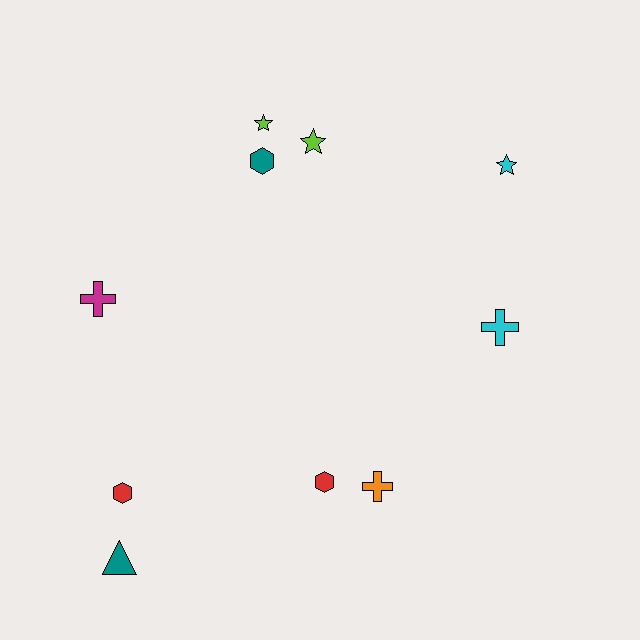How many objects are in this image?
There are 10 objects.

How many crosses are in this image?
There are 3 crosses.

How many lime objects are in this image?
There are 2 lime objects.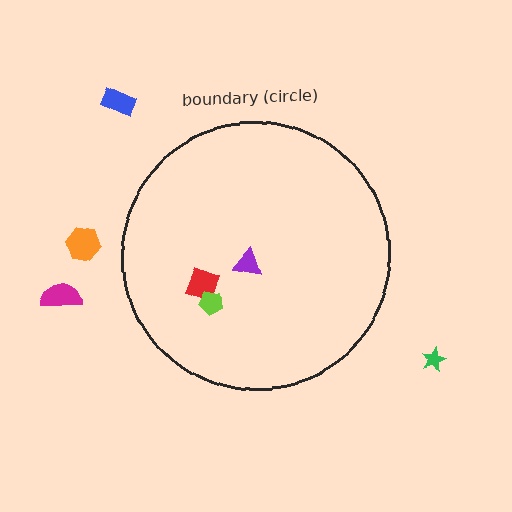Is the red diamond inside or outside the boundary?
Inside.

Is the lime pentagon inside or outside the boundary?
Inside.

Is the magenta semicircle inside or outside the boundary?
Outside.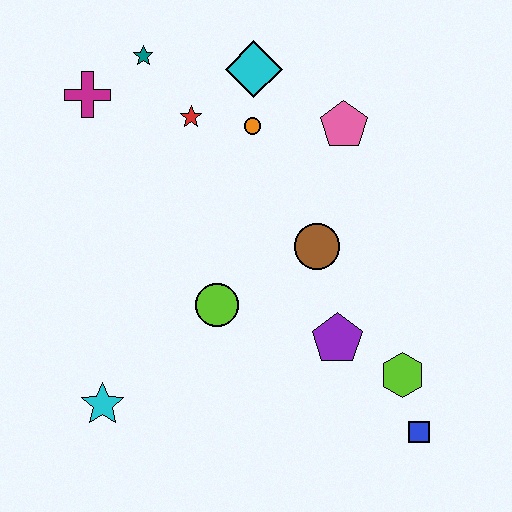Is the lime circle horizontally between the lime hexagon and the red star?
Yes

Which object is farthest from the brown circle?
The magenta cross is farthest from the brown circle.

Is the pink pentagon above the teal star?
No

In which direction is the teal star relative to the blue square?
The teal star is above the blue square.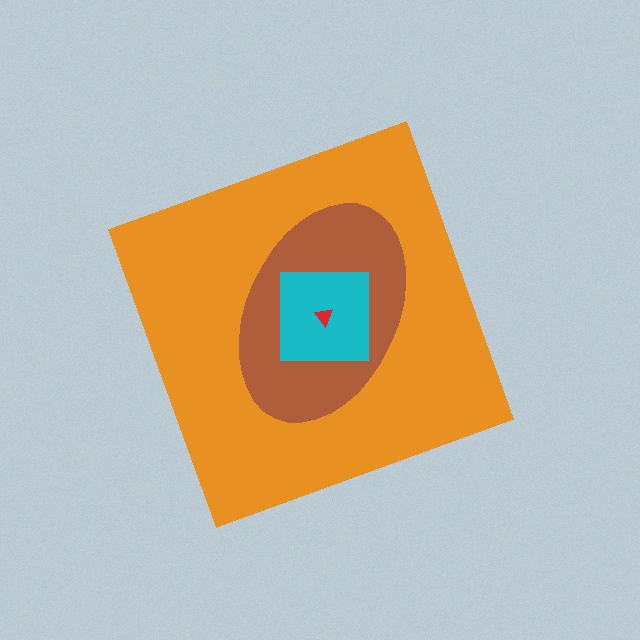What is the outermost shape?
The orange diamond.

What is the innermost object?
The red triangle.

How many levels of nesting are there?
4.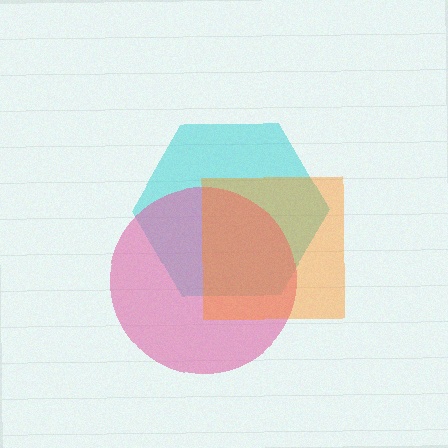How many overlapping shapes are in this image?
There are 3 overlapping shapes in the image.